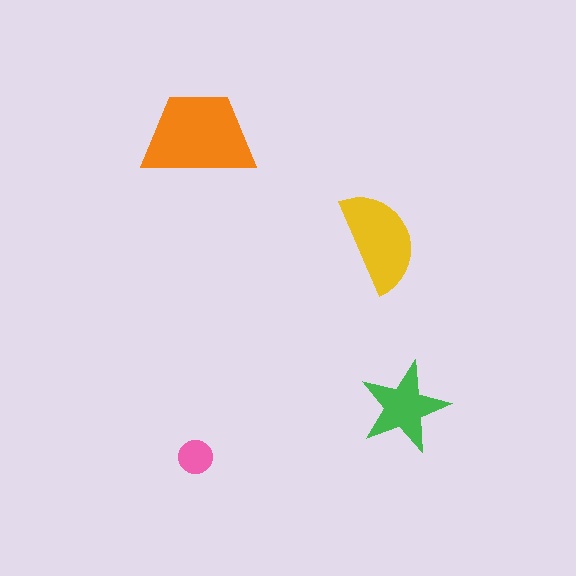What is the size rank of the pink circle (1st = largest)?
4th.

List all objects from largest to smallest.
The orange trapezoid, the yellow semicircle, the green star, the pink circle.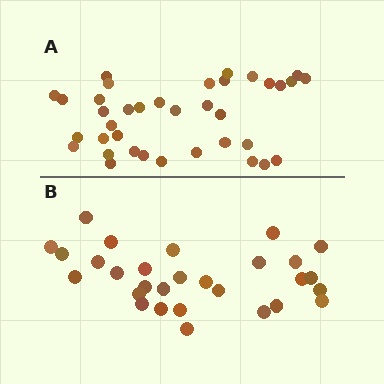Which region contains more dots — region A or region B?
Region A (the top region) has more dots.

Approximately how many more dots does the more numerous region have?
Region A has roughly 8 or so more dots than region B.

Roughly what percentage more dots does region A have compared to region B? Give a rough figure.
About 30% more.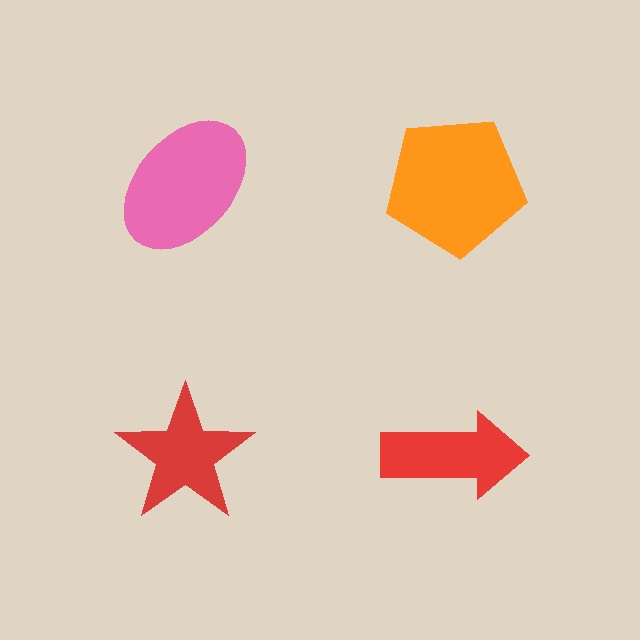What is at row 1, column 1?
A pink ellipse.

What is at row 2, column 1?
A red star.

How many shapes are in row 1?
2 shapes.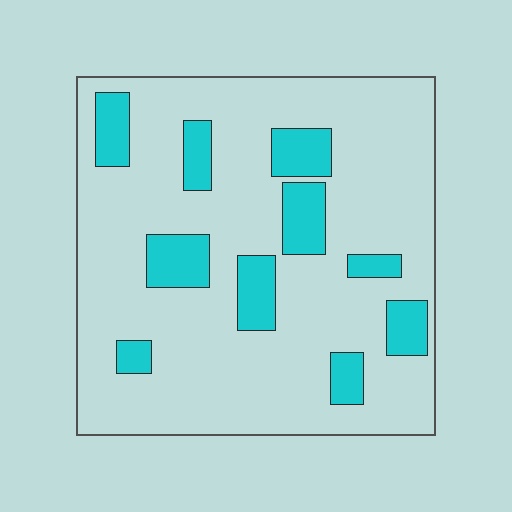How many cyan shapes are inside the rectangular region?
10.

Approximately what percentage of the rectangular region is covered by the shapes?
Approximately 20%.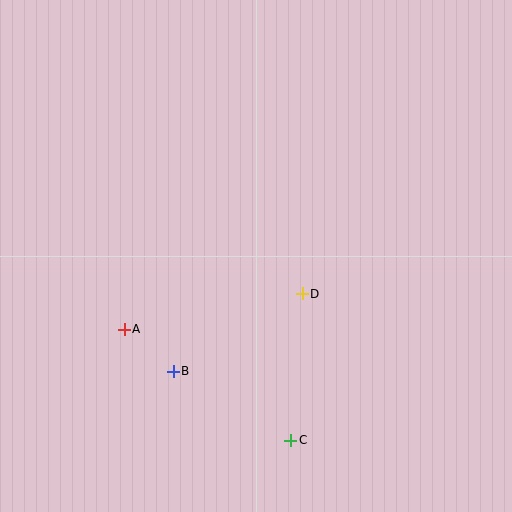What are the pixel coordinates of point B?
Point B is at (173, 371).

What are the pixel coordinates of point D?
Point D is at (302, 294).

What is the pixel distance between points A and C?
The distance between A and C is 200 pixels.